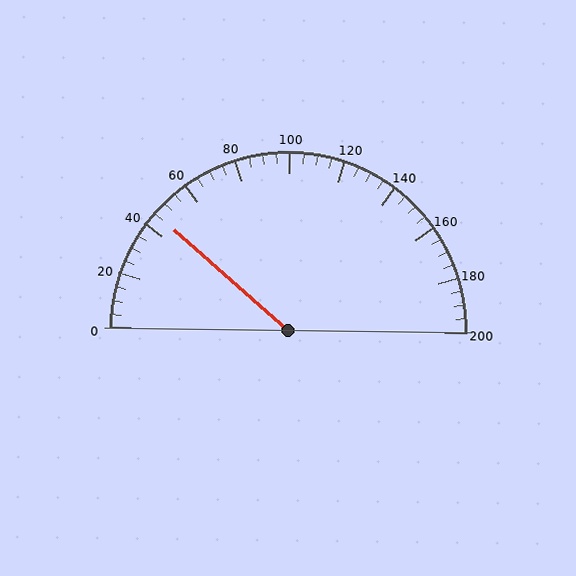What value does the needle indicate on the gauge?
The needle indicates approximately 45.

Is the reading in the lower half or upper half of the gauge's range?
The reading is in the lower half of the range (0 to 200).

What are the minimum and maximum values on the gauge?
The gauge ranges from 0 to 200.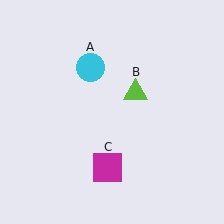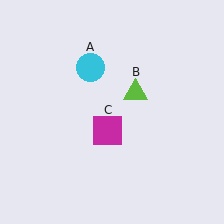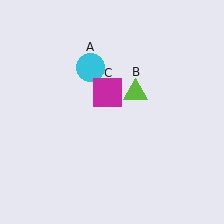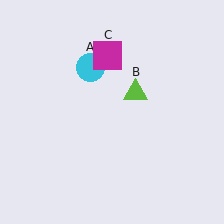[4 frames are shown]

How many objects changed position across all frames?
1 object changed position: magenta square (object C).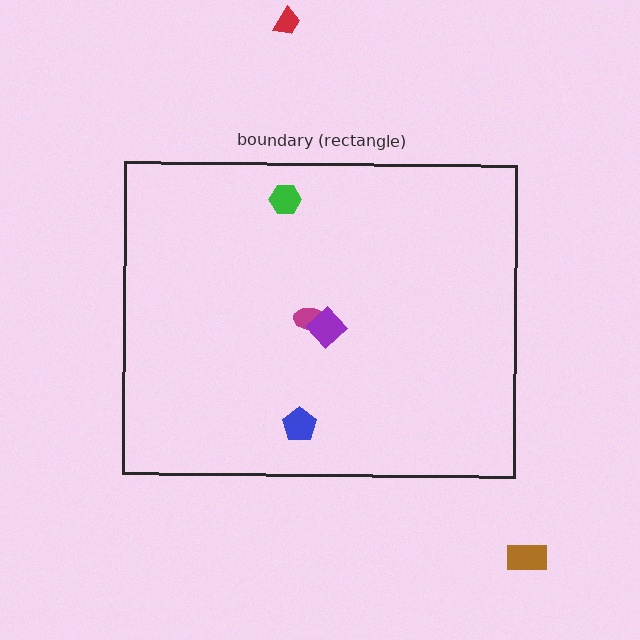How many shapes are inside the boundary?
4 inside, 2 outside.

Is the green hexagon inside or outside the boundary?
Inside.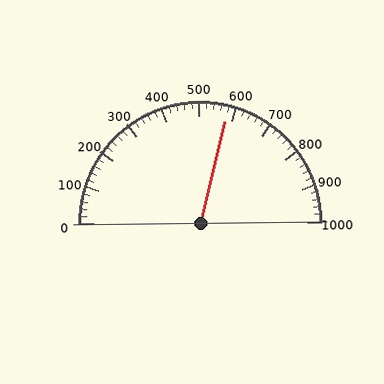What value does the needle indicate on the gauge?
The needle indicates approximately 580.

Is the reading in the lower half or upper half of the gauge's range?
The reading is in the upper half of the range (0 to 1000).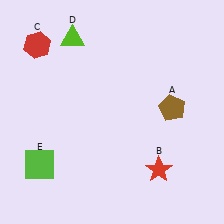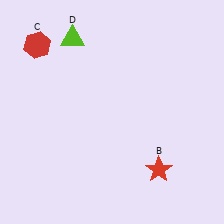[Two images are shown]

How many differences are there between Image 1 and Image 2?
There are 2 differences between the two images.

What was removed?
The lime square (E), the brown pentagon (A) were removed in Image 2.